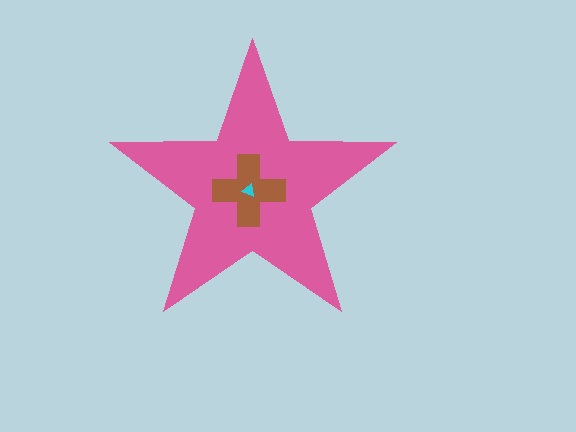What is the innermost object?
The cyan triangle.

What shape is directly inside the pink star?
The brown cross.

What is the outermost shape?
The pink star.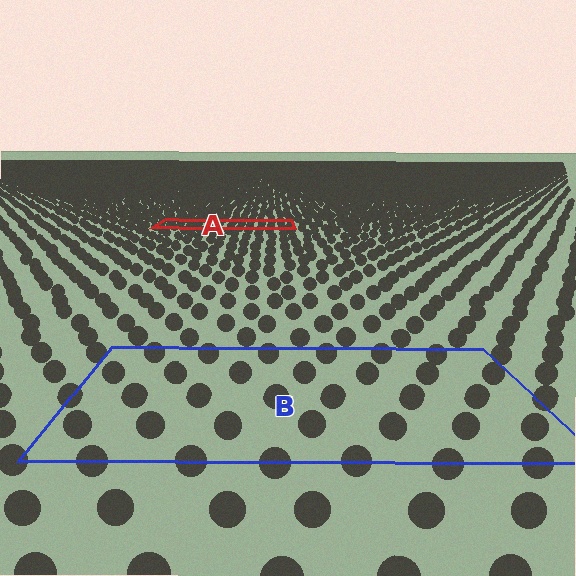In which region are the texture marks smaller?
The texture marks are smaller in region A, because it is farther away.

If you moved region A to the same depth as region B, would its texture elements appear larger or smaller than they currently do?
They would appear larger. At a closer depth, the same texture elements are projected at a bigger on-screen size.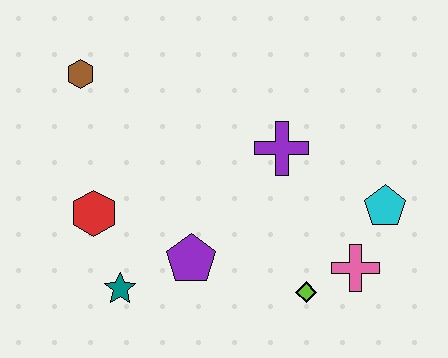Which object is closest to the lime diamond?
The pink cross is closest to the lime diamond.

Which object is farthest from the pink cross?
The brown hexagon is farthest from the pink cross.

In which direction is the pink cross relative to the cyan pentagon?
The pink cross is below the cyan pentagon.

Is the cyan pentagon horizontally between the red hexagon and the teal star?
No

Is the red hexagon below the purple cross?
Yes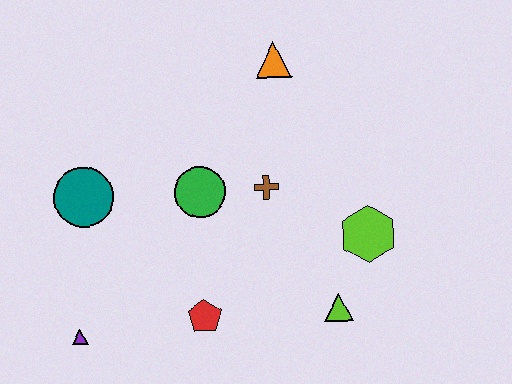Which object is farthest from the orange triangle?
The purple triangle is farthest from the orange triangle.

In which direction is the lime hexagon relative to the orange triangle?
The lime hexagon is below the orange triangle.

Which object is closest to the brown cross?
The green circle is closest to the brown cross.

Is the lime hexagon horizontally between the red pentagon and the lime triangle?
No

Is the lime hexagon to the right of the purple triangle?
Yes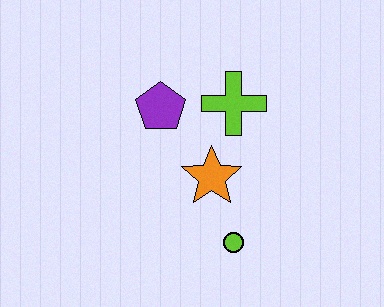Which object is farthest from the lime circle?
The purple pentagon is farthest from the lime circle.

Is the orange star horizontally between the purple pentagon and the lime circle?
Yes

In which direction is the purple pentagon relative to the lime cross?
The purple pentagon is to the left of the lime cross.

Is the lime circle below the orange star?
Yes